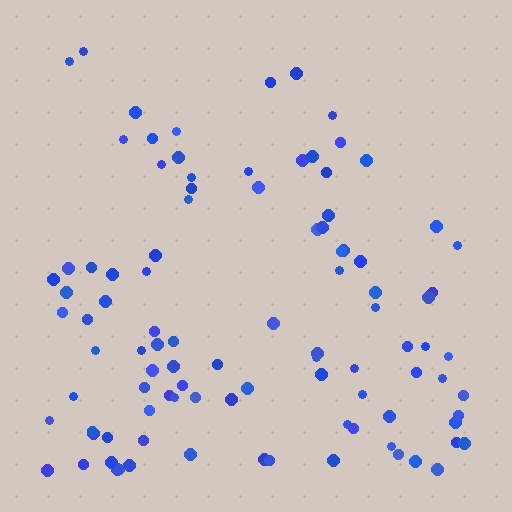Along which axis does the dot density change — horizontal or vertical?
Vertical.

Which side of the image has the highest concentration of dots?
The bottom.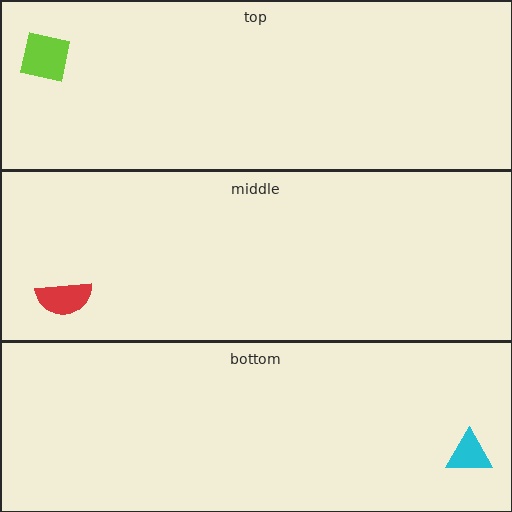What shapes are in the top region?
The lime square.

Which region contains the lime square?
The top region.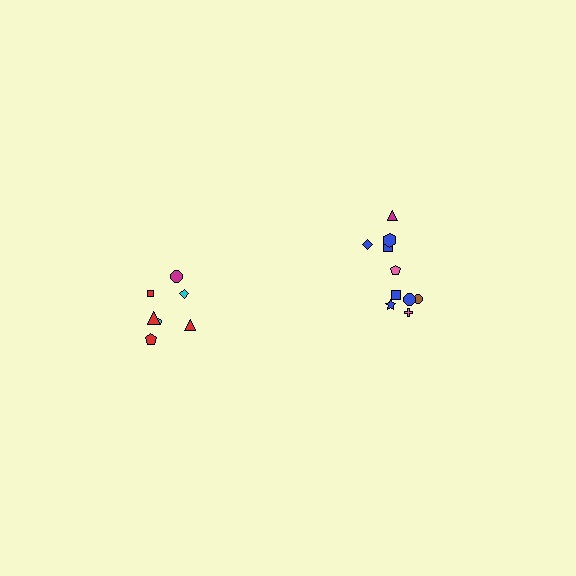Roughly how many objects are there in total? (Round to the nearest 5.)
Roughly 15 objects in total.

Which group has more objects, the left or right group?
The right group.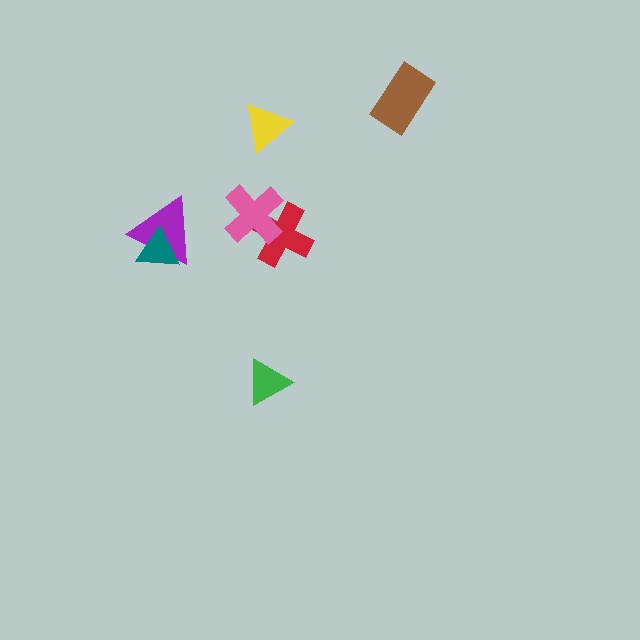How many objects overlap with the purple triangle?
1 object overlaps with the purple triangle.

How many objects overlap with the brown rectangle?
0 objects overlap with the brown rectangle.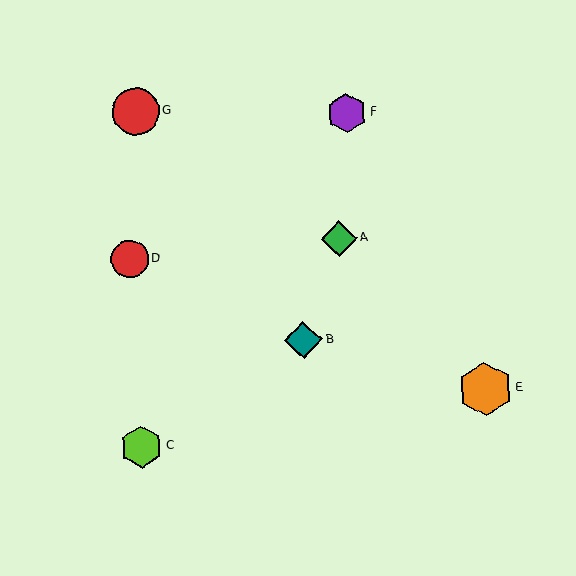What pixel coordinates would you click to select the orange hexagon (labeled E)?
Click at (485, 389) to select the orange hexagon E.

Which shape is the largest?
The orange hexagon (labeled E) is the largest.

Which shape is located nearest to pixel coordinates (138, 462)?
The lime hexagon (labeled C) at (142, 447) is nearest to that location.